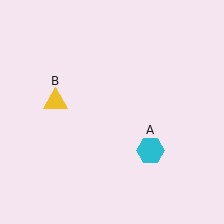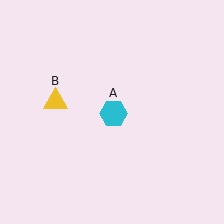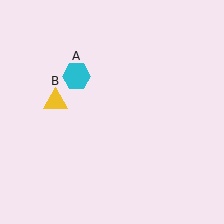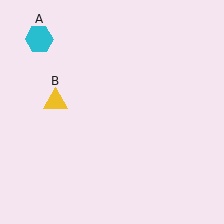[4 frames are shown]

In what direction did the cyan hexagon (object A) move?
The cyan hexagon (object A) moved up and to the left.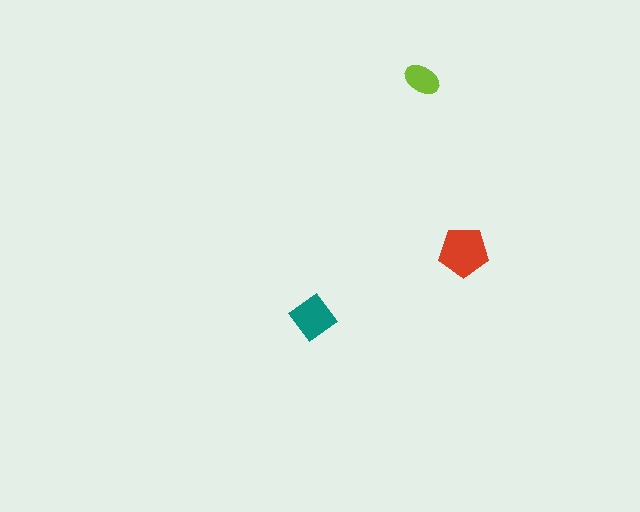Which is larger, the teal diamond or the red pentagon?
The red pentagon.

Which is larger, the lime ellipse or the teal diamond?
The teal diamond.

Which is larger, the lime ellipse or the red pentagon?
The red pentagon.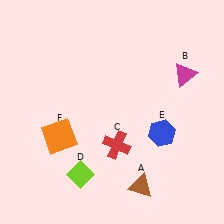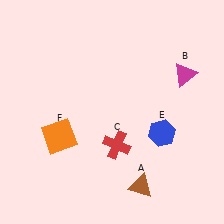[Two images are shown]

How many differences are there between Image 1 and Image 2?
There is 1 difference between the two images.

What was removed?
The lime diamond (D) was removed in Image 2.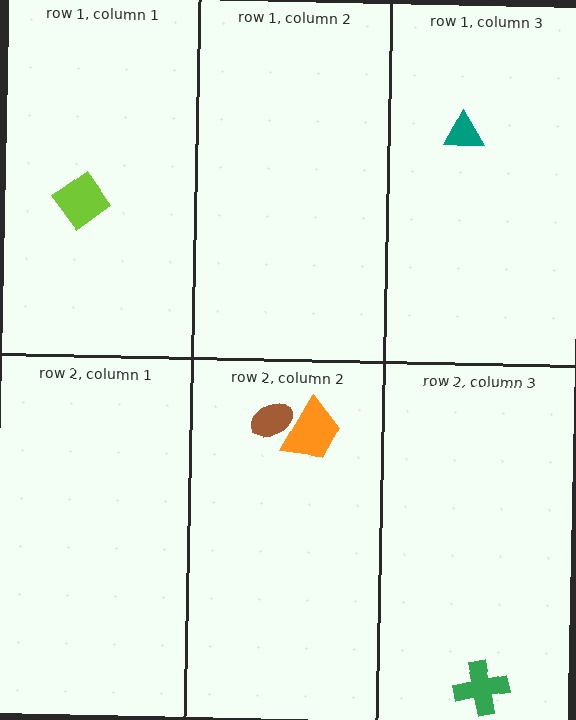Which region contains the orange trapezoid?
The row 2, column 2 region.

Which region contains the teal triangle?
The row 1, column 3 region.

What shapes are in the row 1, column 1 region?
The lime diamond.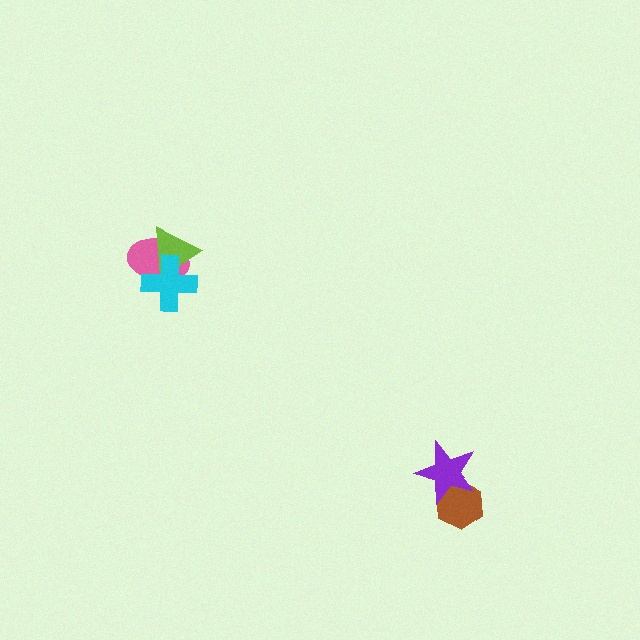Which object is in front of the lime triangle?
The cyan cross is in front of the lime triangle.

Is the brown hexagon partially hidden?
Yes, it is partially covered by another shape.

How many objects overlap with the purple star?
1 object overlaps with the purple star.